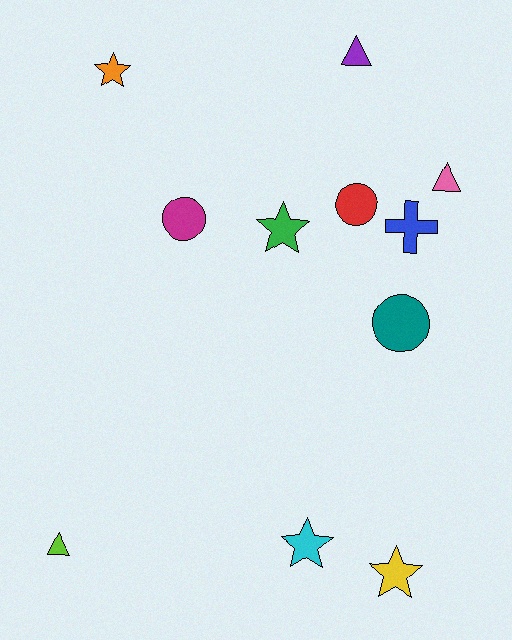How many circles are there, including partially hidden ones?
There are 3 circles.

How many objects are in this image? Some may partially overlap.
There are 11 objects.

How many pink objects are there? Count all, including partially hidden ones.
There is 1 pink object.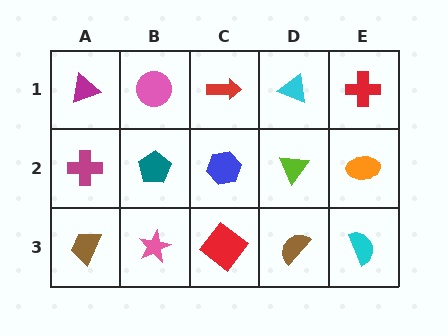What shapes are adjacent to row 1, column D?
A lime triangle (row 2, column D), a red arrow (row 1, column C), a red cross (row 1, column E).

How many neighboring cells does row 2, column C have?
4.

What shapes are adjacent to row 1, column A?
A magenta cross (row 2, column A), a pink circle (row 1, column B).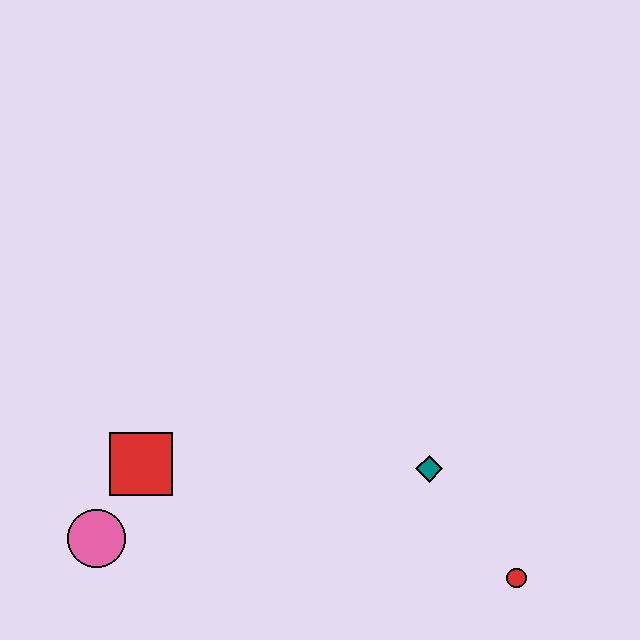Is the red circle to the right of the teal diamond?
Yes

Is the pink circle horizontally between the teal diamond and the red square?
No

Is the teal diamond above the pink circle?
Yes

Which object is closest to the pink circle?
The red square is closest to the pink circle.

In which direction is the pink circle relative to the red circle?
The pink circle is to the left of the red circle.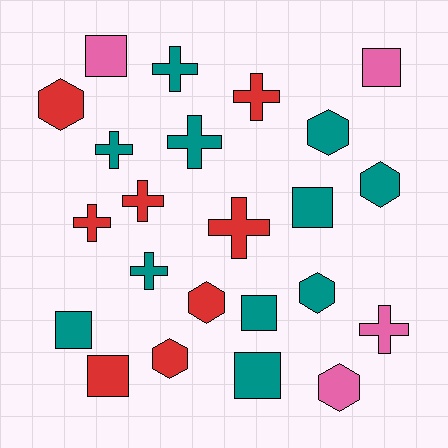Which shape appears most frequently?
Cross, with 9 objects.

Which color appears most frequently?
Teal, with 11 objects.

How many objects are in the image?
There are 23 objects.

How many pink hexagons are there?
There is 1 pink hexagon.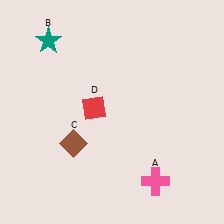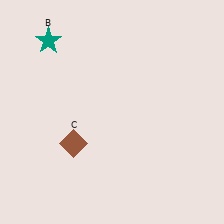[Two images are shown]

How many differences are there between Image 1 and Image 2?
There are 2 differences between the two images.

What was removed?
The pink cross (A), the red diamond (D) were removed in Image 2.